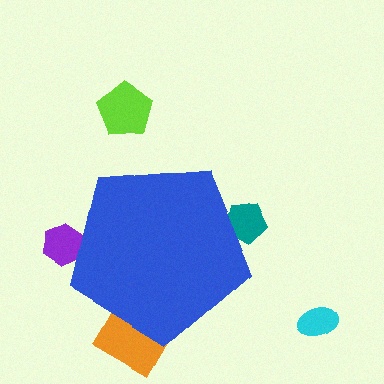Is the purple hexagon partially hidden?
Yes, the purple hexagon is partially hidden behind the blue pentagon.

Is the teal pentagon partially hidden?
Yes, the teal pentagon is partially hidden behind the blue pentagon.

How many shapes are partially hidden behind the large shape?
3 shapes are partially hidden.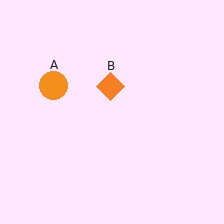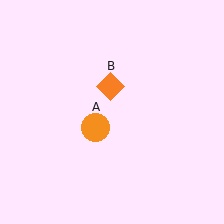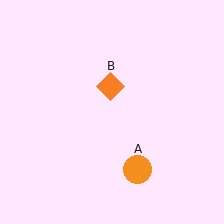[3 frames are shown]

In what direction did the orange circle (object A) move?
The orange circle (object A) moved down and to the right.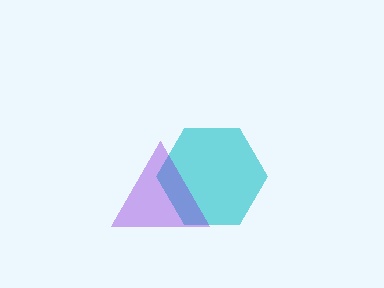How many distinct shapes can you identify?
There are 2 distinct shapes: a cyan hexagon, a purple triangle.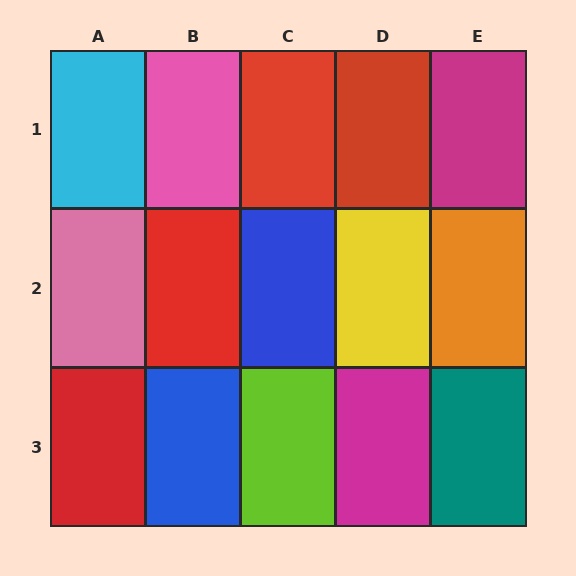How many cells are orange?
1 cell is orange.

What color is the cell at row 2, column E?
Orange.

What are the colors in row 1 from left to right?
Cyan, pink, red, red, magenta.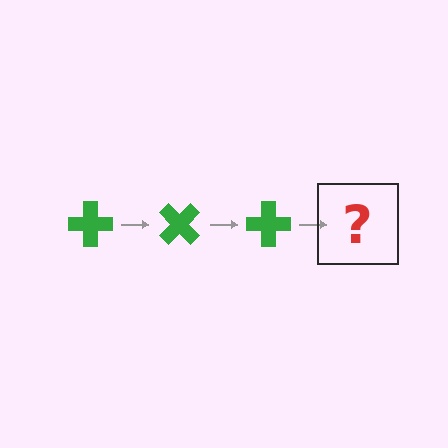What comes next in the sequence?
The next element should be a green cross rotated 135 degrees.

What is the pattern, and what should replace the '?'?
The pattern is that the cross rotates 45 degrees each step. The '?' should be a green cross rotated 135 degrees.